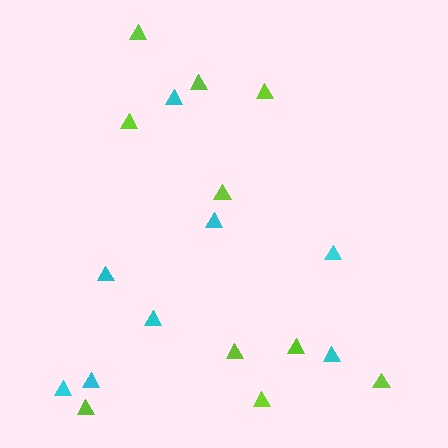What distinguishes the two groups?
There are 2 groups: one group of lime triangles (10) and one group of cyan triangles (8).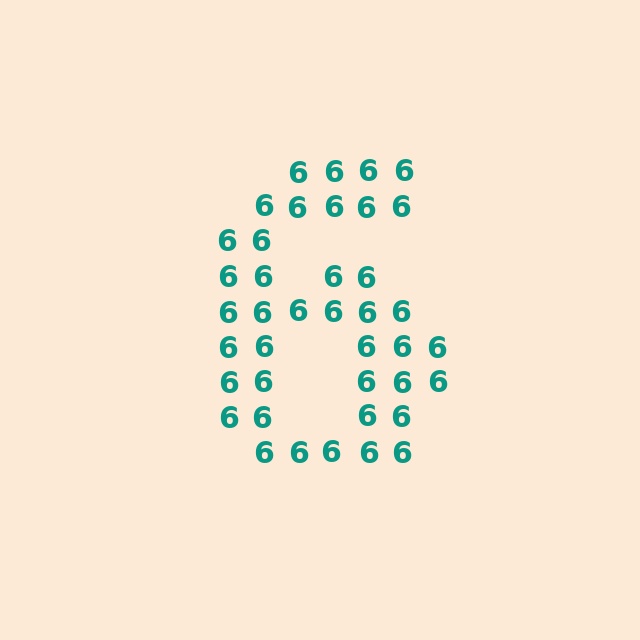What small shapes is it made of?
It is made of small digit 6's.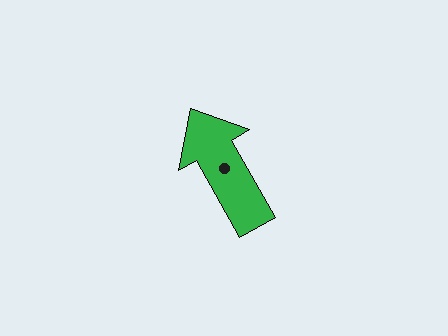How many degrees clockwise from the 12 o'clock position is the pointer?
Approximately 330 degrees.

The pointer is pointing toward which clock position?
Roughly 11 o'clock.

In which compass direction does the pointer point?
Northwest.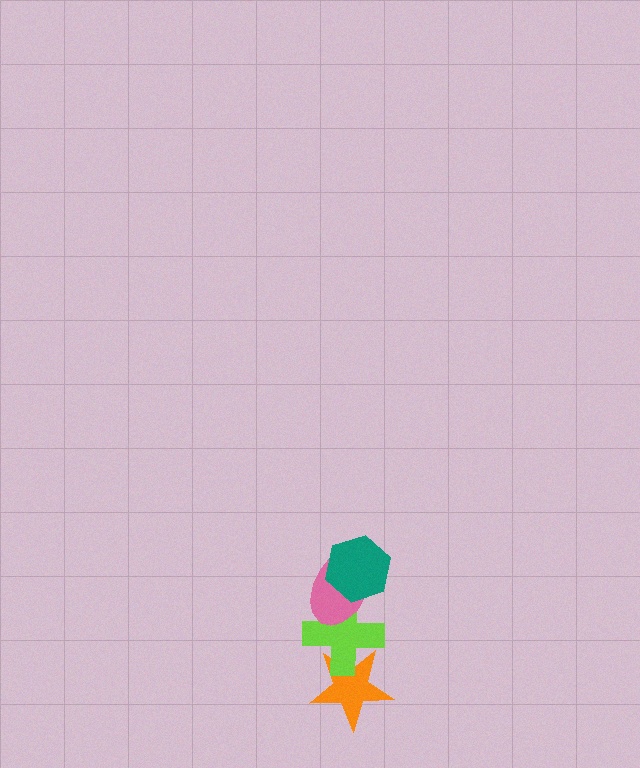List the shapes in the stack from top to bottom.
From top to bottom: the teal hexagon, the pink ellipse, the lime cross, the orange star.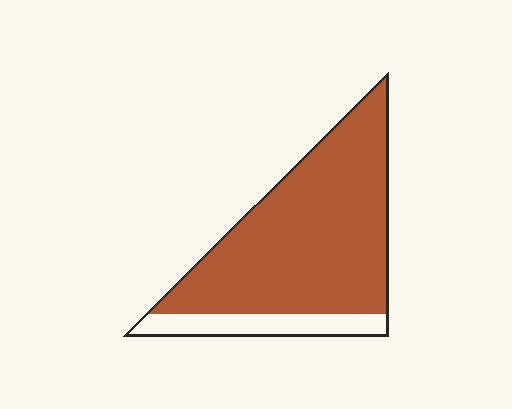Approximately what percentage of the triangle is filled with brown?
Approximately 85%.